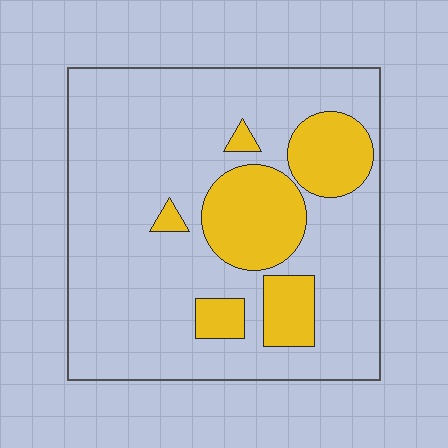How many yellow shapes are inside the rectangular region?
6.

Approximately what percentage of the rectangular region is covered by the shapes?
Approximately 20%.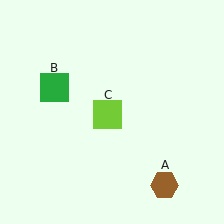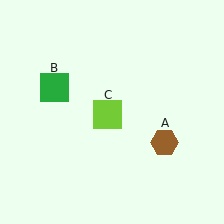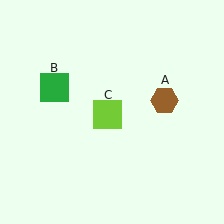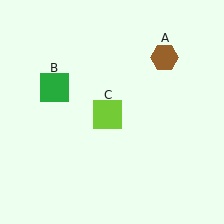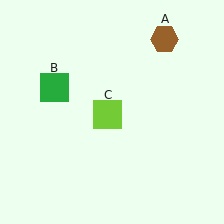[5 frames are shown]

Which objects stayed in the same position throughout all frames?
Green square (object B) and lime square (object C) remained stationary.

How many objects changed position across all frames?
1 object changed position: brown hexagon (object A).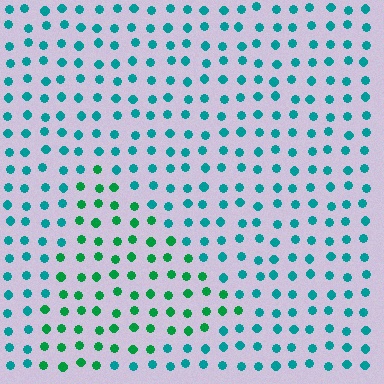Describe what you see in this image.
The image is filled with small teal elements in a uniform arrangement. A triangle-shaped region is visible where the elements are tinted to a slightly different hue, forming a subtle color boundary.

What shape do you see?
I see a triangle.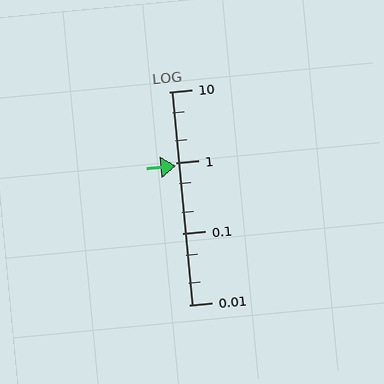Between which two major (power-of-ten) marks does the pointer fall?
The pointer is between 0.1 and 1.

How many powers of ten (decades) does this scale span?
The scale spans 3 decades, from 0.01 to 10.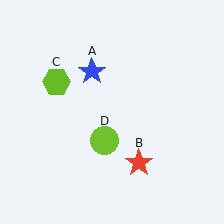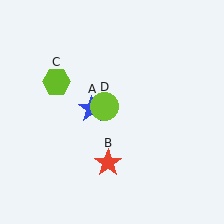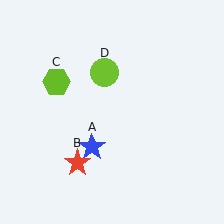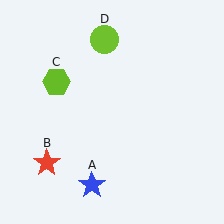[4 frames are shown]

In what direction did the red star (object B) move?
The red star (object B) moved left.